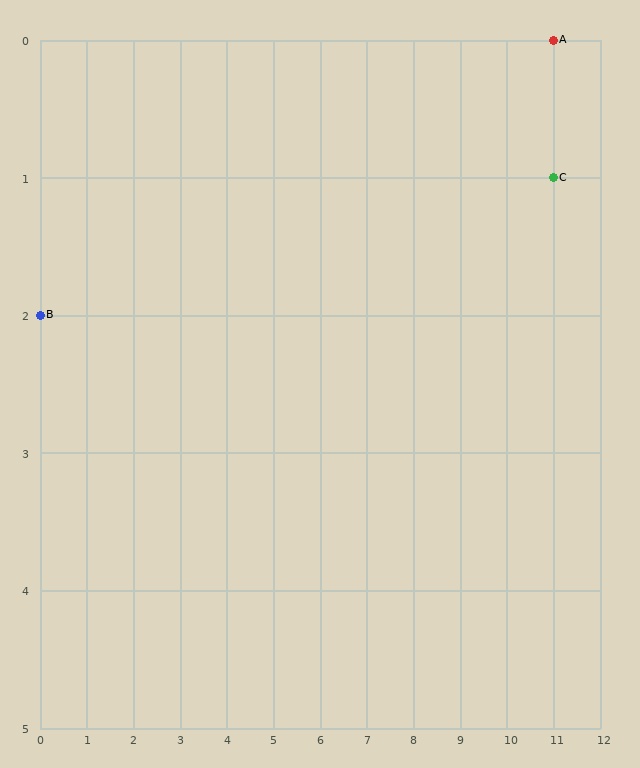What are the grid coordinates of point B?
Point B is at grid coordinates (0, 2).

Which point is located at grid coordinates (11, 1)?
Point C is at (11, 1).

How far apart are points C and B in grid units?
Points C and B are 11 columns and 1 row apart (about 11.0 grid units diagonally).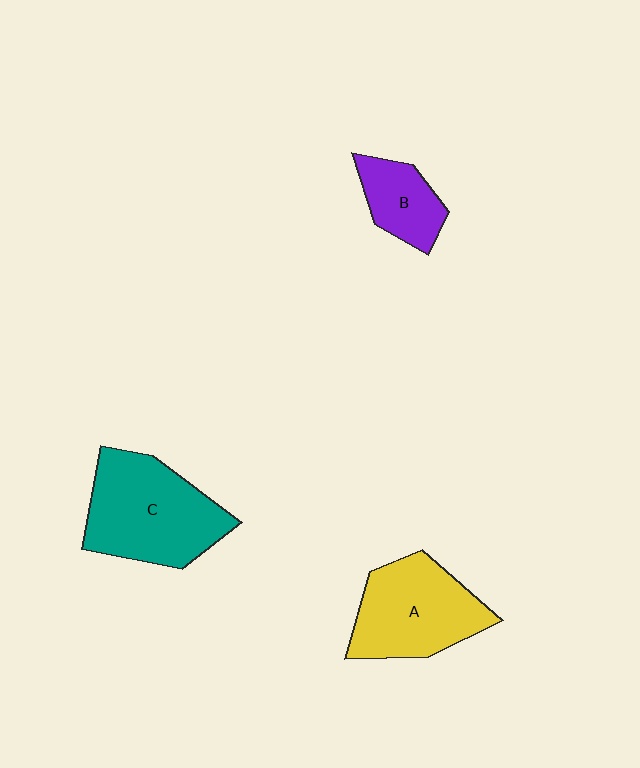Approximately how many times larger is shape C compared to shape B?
Approximately 2.2 times.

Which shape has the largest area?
Shape C (teal).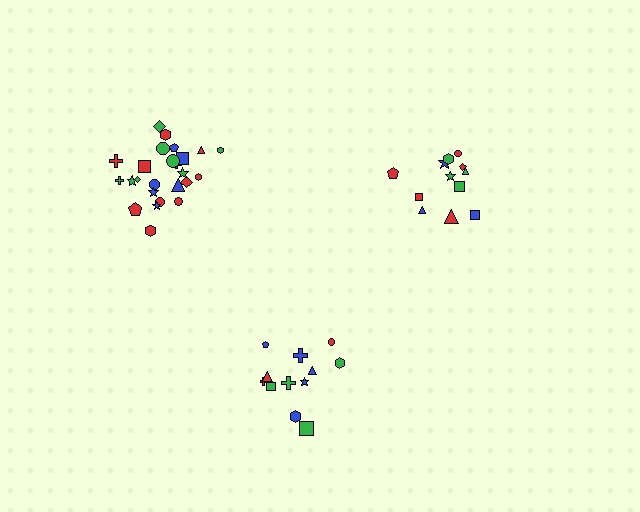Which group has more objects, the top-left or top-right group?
The top-left group.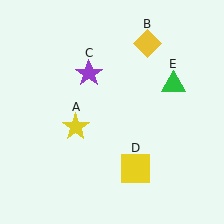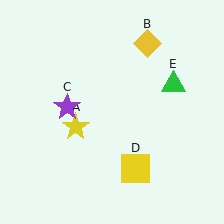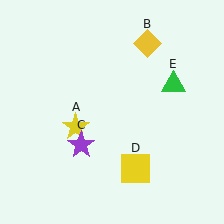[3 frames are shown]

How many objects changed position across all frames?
1 object changed position: purple star (object C).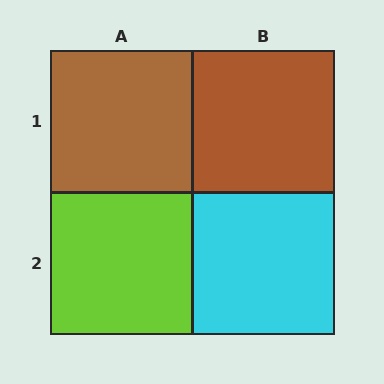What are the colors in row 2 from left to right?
Lime, cyan.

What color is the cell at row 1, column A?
Brown.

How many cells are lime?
1 cell is lime.